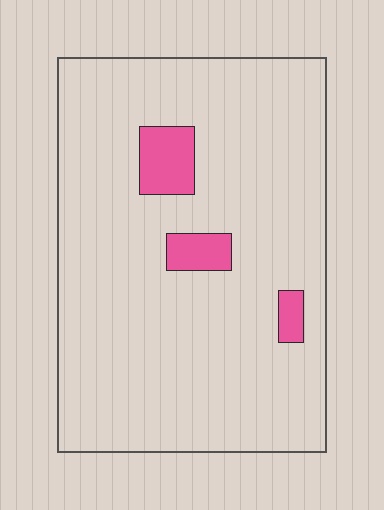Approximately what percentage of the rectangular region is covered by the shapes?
Approximately 5%.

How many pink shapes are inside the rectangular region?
3.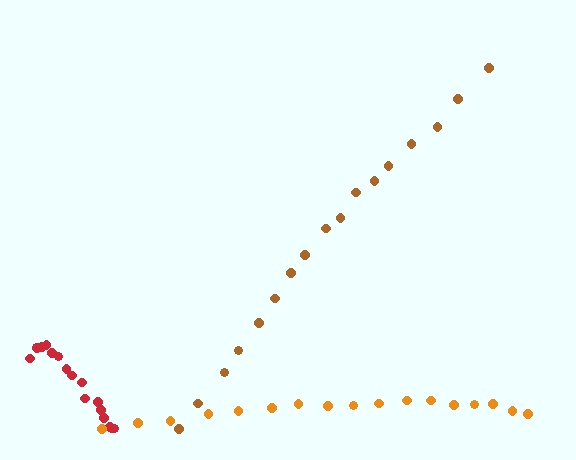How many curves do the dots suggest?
There are 3 distinct paths.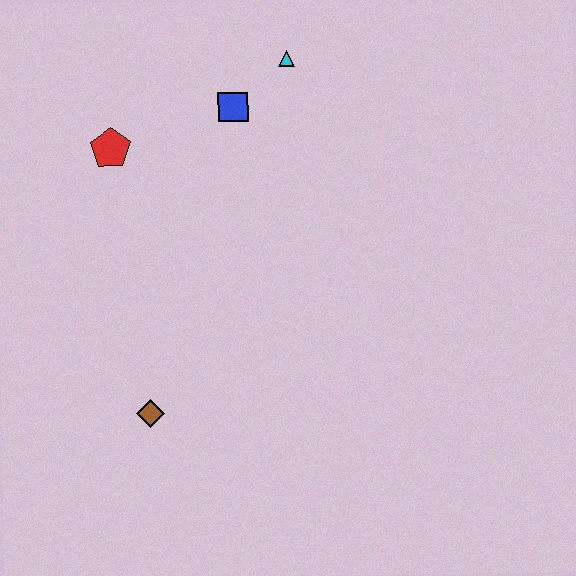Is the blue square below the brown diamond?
No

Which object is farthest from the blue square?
The brown diamond is farthest from the blue square.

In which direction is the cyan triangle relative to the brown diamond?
The cyan triangle is above the brown diamond.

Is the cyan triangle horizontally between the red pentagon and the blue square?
No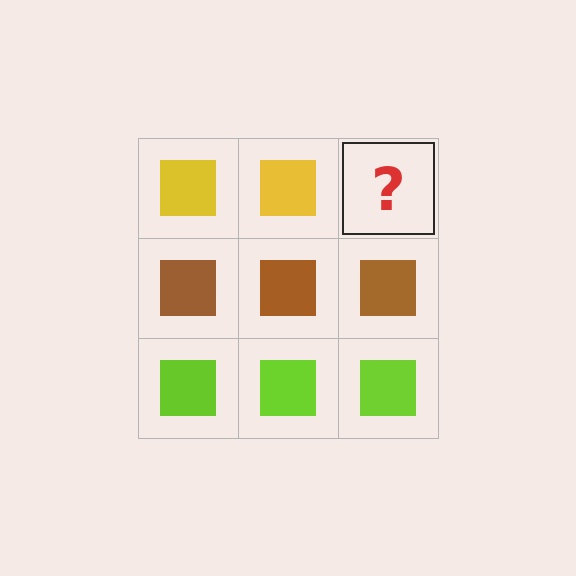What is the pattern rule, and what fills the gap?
The rule is that each row has a consistent color. The gap should be filled with a yellow square.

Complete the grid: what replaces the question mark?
The question mark should be replaced with a yellow square.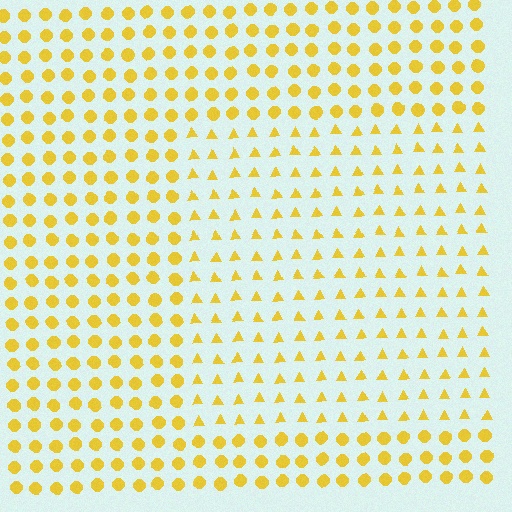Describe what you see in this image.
The image is filled with small yellow elements arranged in a uniform grid. A rectangle-shaped region contains triangles, while the surrounding area contains circles. The boundary is defined purely by the change in element shape.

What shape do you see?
I see a rectangle.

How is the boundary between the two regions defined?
The boundary is defined by a change in element shape: triangles inside vs. circles outside. All elements share the same color and spacing.